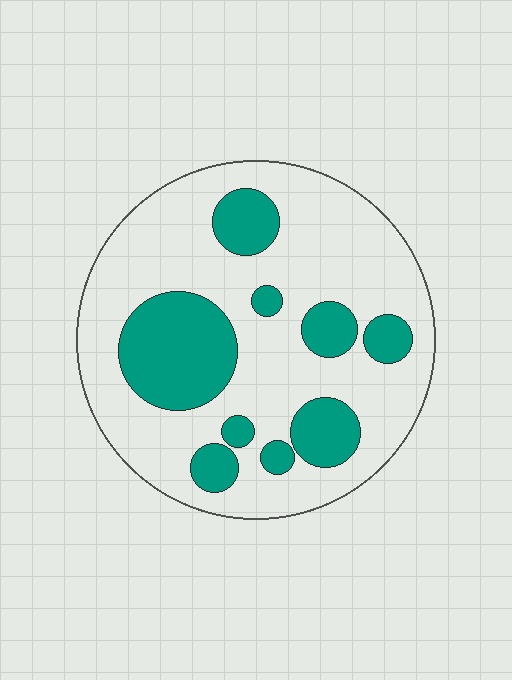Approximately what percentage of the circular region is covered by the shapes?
Approximately 25%.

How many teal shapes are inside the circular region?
9.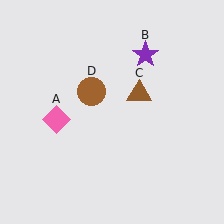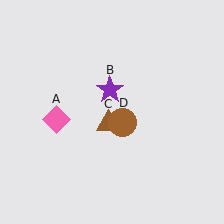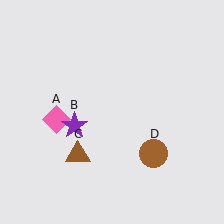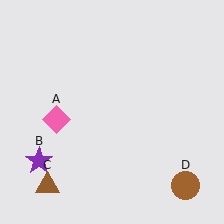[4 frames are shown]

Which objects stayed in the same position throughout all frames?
Pink diamond (object A) remained stationary.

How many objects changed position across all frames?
3 objects changed position: purple star (object B), brown triangle (object C), brown circle (object D).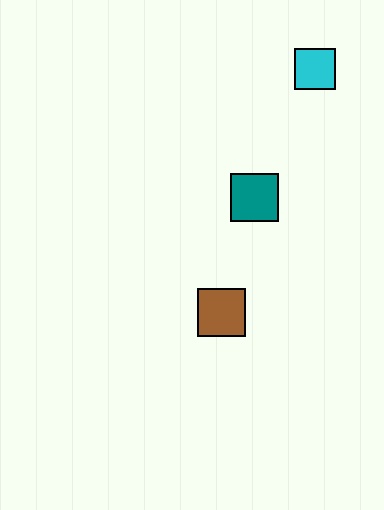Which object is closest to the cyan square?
The teal square is closest to the cyan square.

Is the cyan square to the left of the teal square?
No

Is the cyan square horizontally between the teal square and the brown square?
No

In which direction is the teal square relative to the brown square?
The teal square is above the brown square.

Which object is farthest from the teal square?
The cyan square is farthest from the teal square.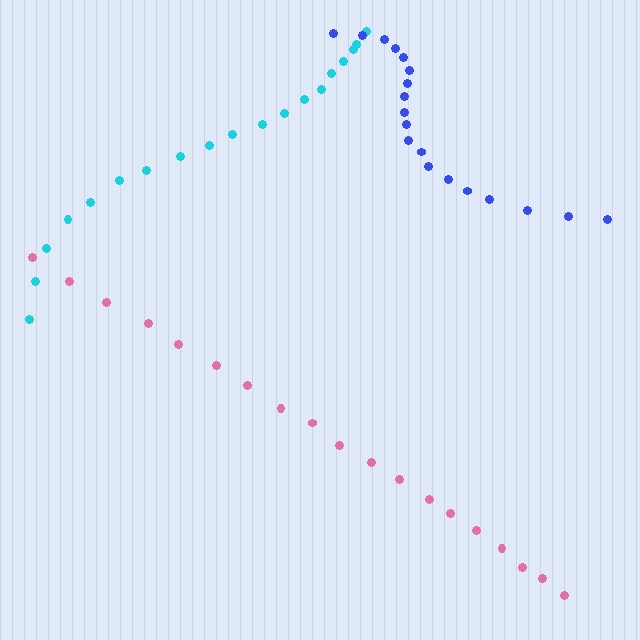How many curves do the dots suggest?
There are 3 distinct paths.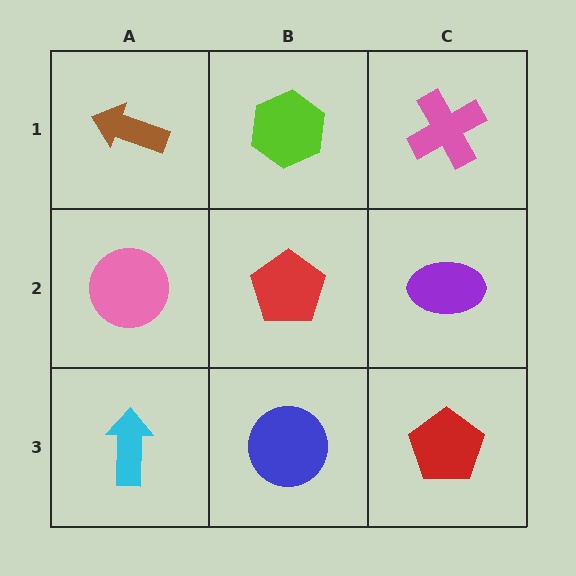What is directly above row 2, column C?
A pink cross.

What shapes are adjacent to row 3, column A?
A pink circle (row 2, column A), a blue circle (row 3, column B).